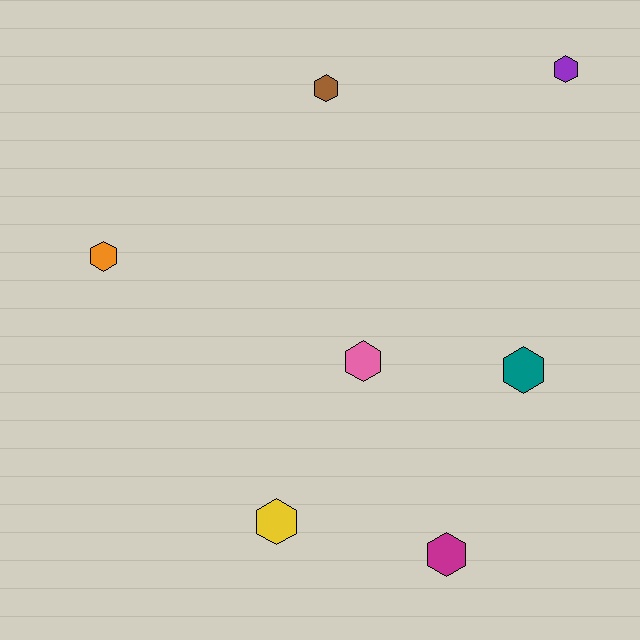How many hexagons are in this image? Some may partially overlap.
There are 7 hexagons.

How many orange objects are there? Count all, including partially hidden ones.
There is 1 orange object.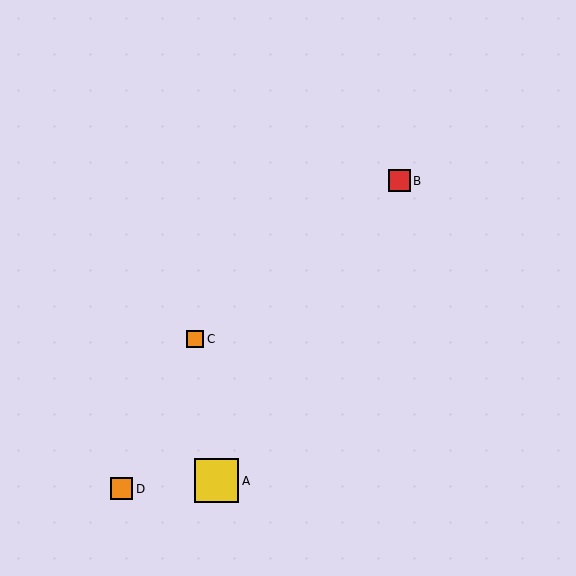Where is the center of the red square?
The center of the red square is at (399, 181).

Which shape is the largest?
The yellow square (labeled A) is the largest.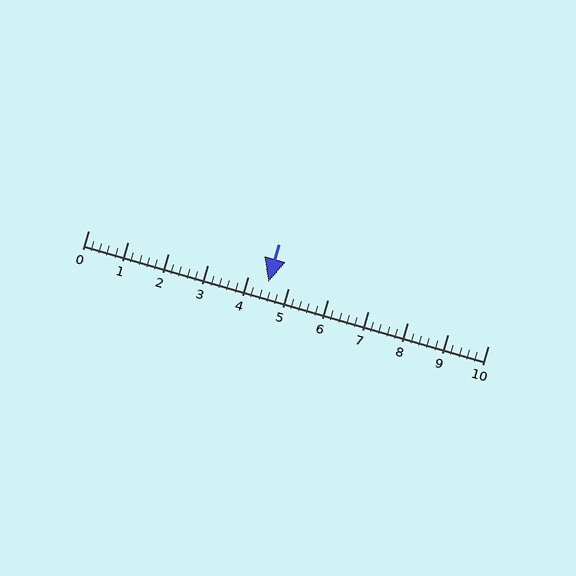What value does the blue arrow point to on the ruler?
The blue arrow points to approximately 4.5.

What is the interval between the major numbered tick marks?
The major tick marks are spaced 1 units apart.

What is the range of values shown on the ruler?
The ruler shows values from 0 to 10.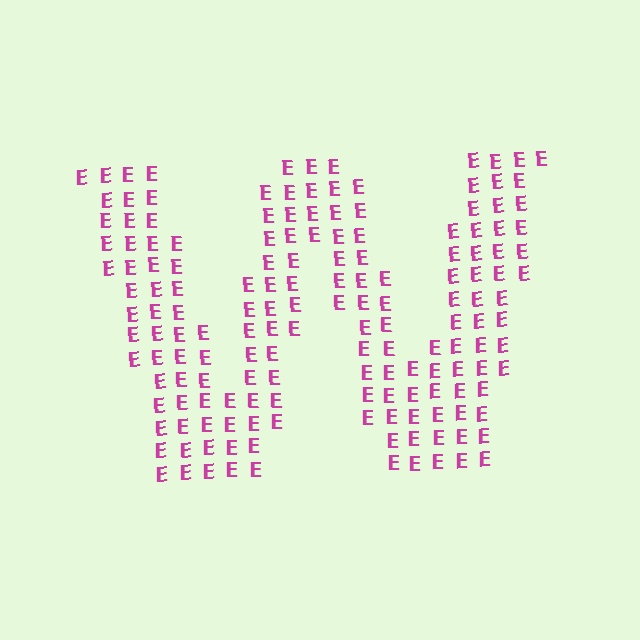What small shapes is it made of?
It is made of small letter E's.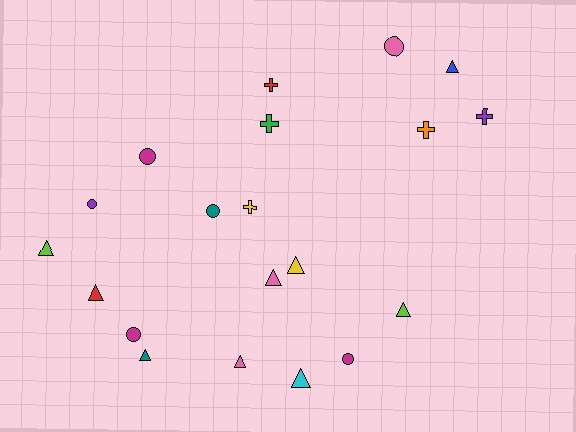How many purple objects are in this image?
There are 2 purple objects.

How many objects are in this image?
There are 20 objects.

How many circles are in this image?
There are 6 circles.